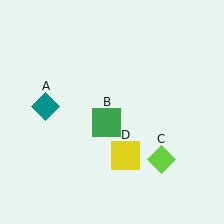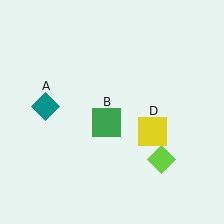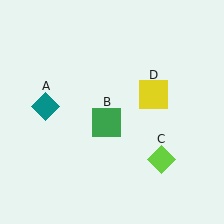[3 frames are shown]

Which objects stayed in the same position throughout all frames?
Teal diamond (object A) and green square (object B) and lime diamond (object C) remained stationary.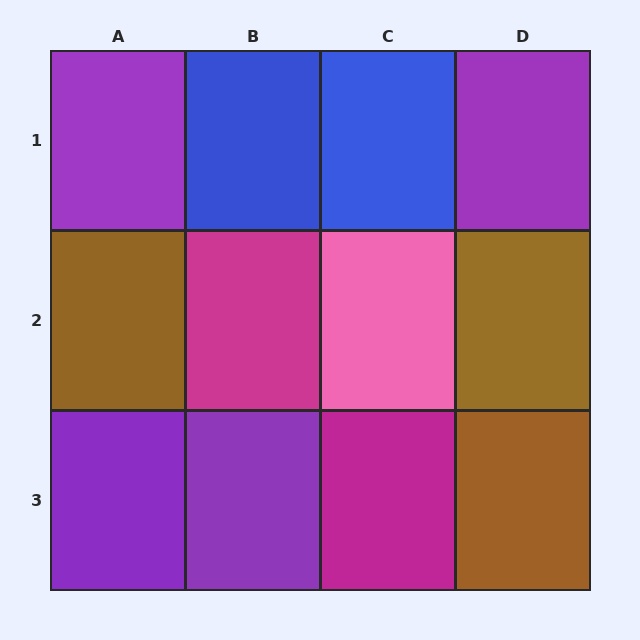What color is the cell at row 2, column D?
Brown.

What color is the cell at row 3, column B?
Purple.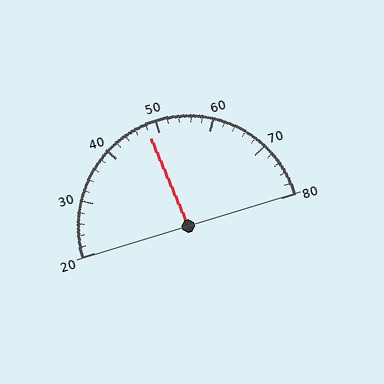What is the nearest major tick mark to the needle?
The nearest major tick mark is 50.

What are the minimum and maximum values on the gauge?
The gauge ranges from 20 to 80.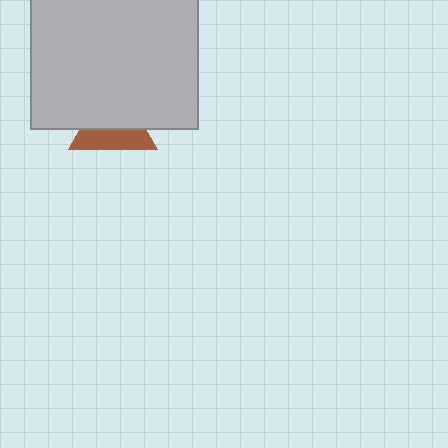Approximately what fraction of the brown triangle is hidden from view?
Roughly 55% of the brown triangle is hidden behind the light gray square.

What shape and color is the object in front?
The object in front is a light gray square.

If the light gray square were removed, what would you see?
You would see the complete brown triangle.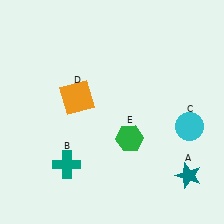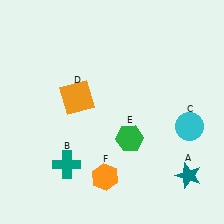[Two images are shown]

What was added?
An orange hexagon (F) was added in Image 2.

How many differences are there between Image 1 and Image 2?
There is 1 difference between the two images.